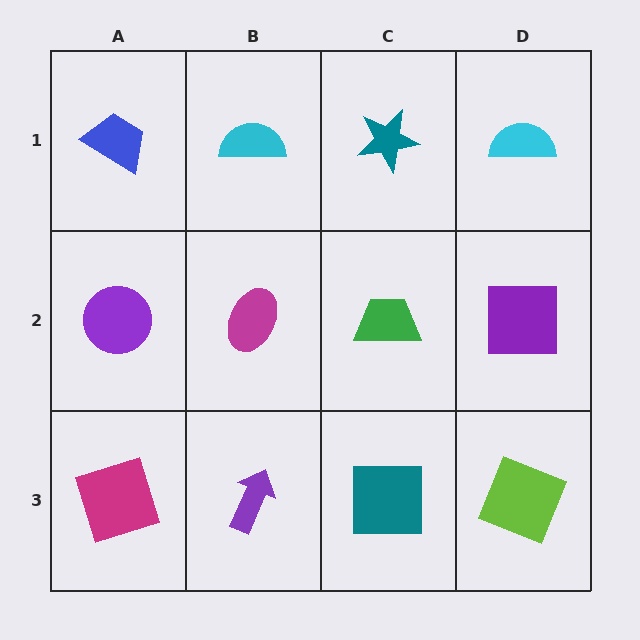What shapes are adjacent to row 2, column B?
A cyan semicircle (row 1, column B), a purple arrow (row 3, column B), a purple circle (row 2, column A), a green trapezoid (row 2, column C).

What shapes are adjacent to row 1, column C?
A green trapezoid (row 2, column C), a cyan semicircle (row 1, column B), a cyan semicircle (row 1, column D).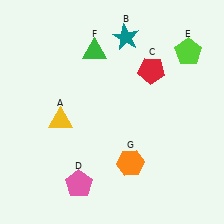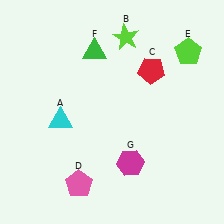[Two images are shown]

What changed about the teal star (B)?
In Image 1, B is teal. In Image 2, it changed to lime.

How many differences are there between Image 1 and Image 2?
There are 3 differences between the two images.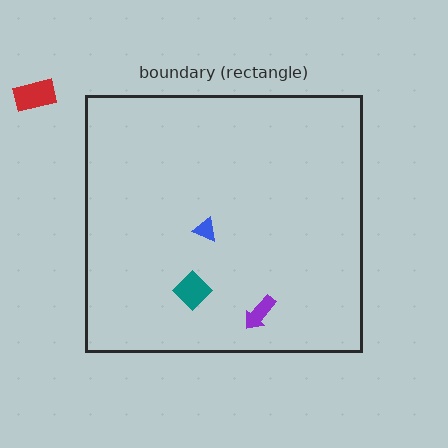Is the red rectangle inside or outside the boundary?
Outside.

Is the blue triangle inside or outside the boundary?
Inside.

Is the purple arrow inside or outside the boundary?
Inside.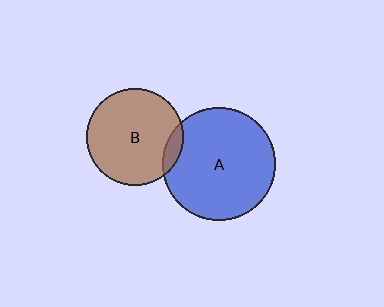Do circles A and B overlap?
Yes.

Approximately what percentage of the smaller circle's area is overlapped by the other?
Approximately 10%.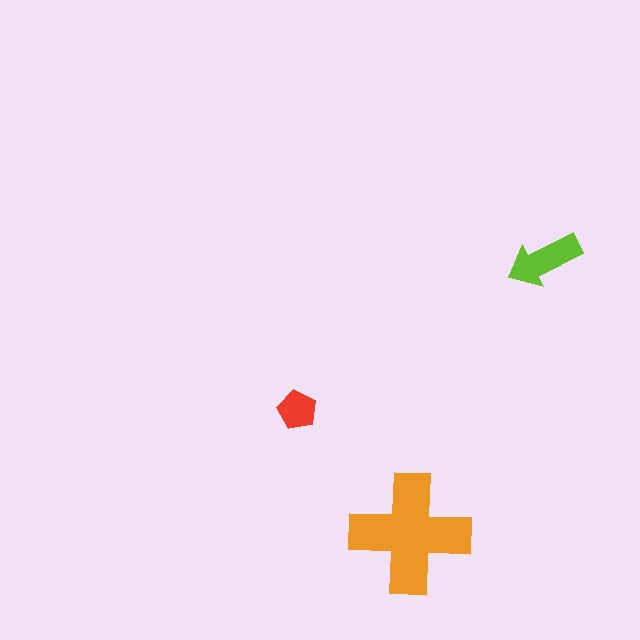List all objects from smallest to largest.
The red pentagon, the lime arrow, the orange cross.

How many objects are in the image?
There are 3 objects in the image.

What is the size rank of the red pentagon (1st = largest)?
3rd.